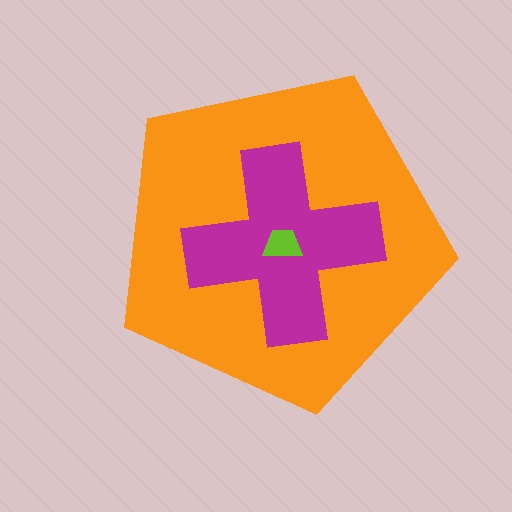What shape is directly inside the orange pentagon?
The magenta cross.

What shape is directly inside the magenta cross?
The lime trapezoid.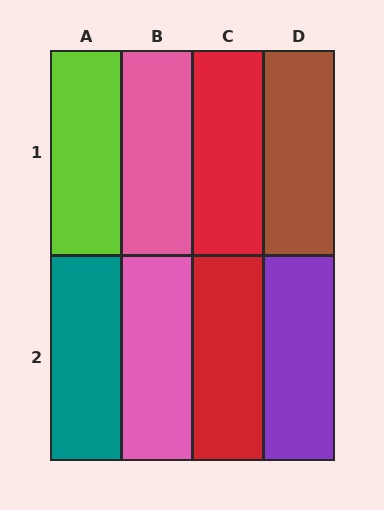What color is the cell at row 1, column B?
Pink.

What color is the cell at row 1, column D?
Brown.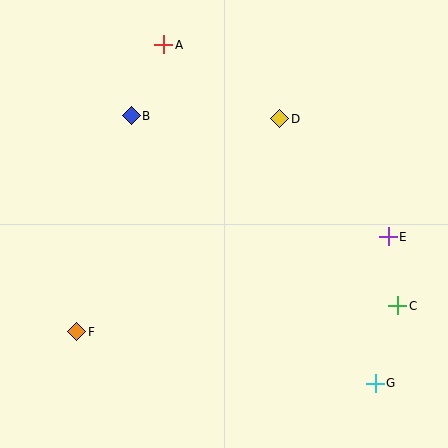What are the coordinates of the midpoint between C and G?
The midpoint between C and G is at (387, 344).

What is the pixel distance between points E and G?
The distance between E and G is 147 pixels.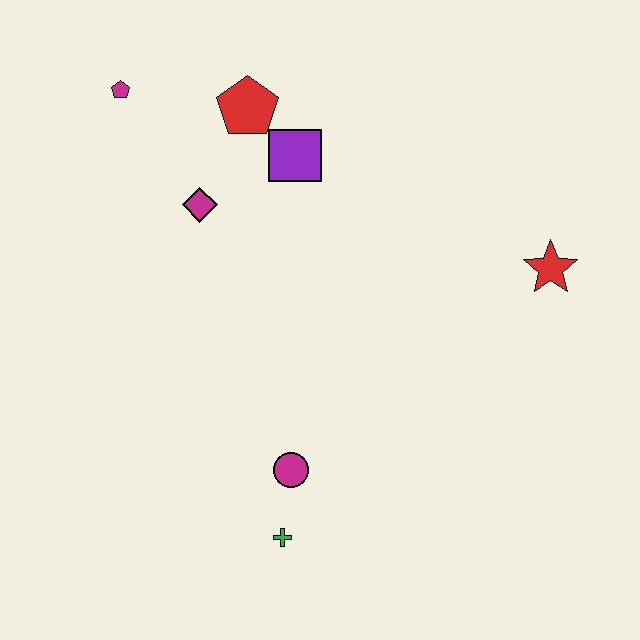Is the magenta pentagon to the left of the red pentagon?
Yes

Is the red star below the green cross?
No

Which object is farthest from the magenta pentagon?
The green cross is farthest from the magenta pentagon.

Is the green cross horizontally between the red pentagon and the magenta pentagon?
No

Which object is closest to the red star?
The purple square is closest to the red star.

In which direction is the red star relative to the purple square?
The red star is to the right of the purple square.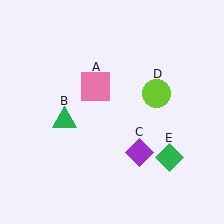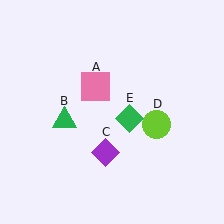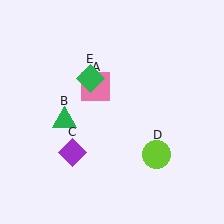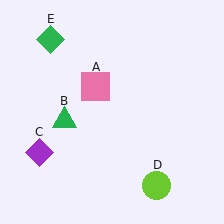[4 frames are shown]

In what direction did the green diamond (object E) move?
The green diamond (object E) moved up and to the left.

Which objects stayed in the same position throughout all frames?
Pink square (object A) and green triangle (object B) remained stationary.